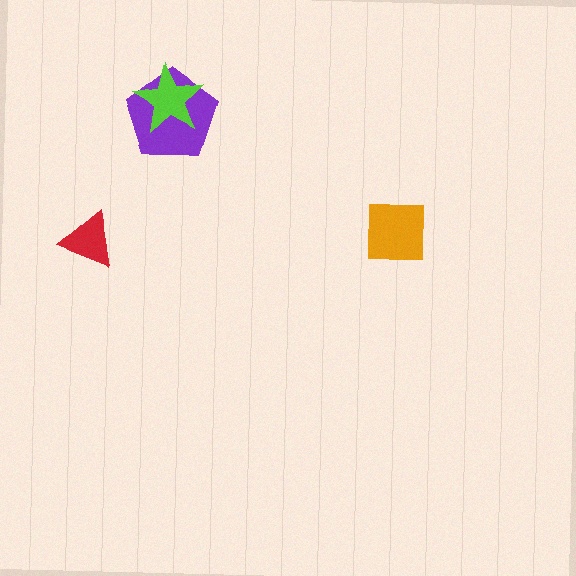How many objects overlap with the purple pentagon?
1 object overlaps with the purple pentagon.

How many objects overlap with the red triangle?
0 objects overlap with the red triangle.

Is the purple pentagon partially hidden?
Yes, it is partially covered by another shape.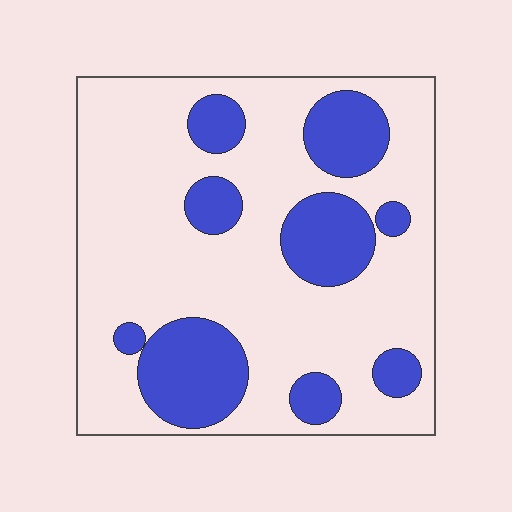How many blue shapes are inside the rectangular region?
9.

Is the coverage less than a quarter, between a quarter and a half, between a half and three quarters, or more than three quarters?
Between a quarter and a half.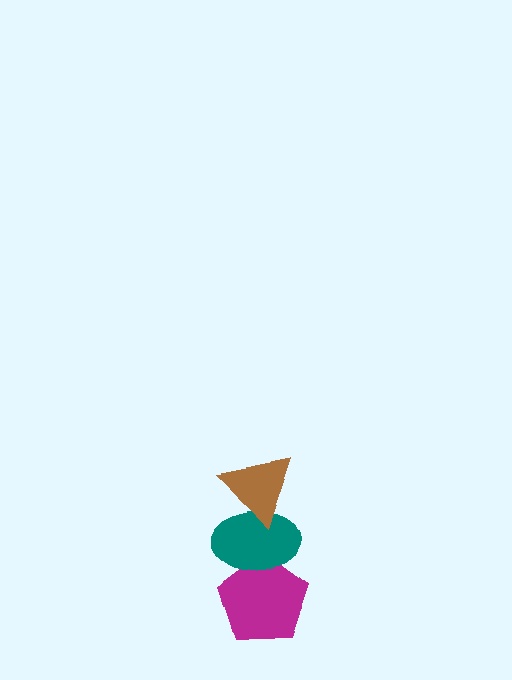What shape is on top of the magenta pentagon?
The teal ellipse is on top of the magenta pentagon.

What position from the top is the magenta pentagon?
The magenta pentagon is 3rd from the top.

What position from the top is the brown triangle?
The brown triangle is 1st from the top.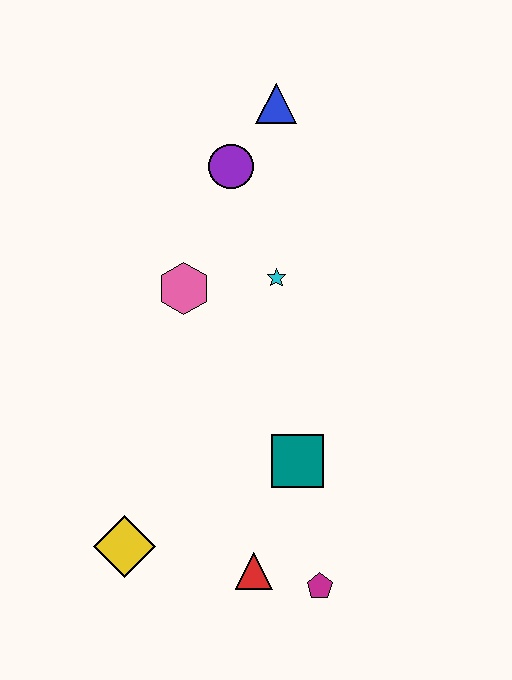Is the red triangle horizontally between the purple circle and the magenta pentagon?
Yes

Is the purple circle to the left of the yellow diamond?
No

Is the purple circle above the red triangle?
Yes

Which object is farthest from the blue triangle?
The magenta pentagon is farthest from the blue triangle.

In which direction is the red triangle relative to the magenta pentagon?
The red triangle is to the left of the magenta pentagon.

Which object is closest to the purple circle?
The blue triangle is closest to the purple circle.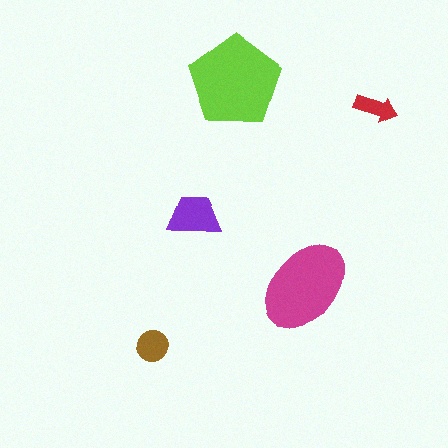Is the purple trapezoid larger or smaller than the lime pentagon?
Smaller.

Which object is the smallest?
The red arrow.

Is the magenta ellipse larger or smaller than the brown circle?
Larger.